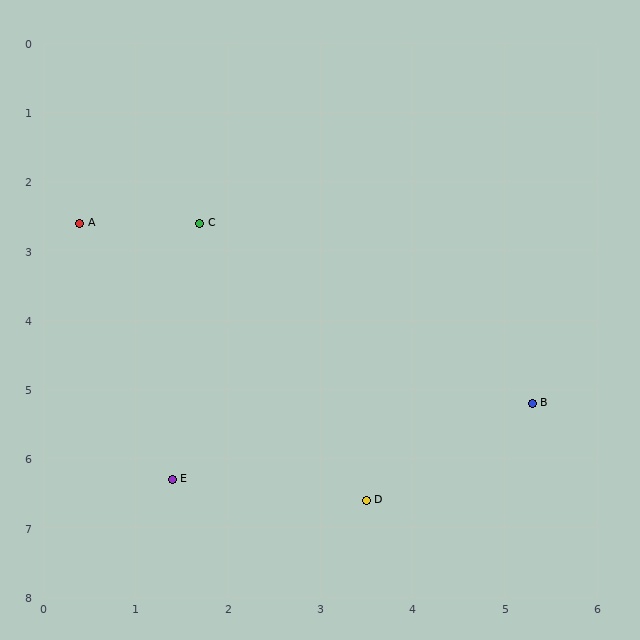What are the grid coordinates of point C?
Point C is at approximately (1.7, 2.6).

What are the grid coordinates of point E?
Point E is at approximately (1.4, 6.3).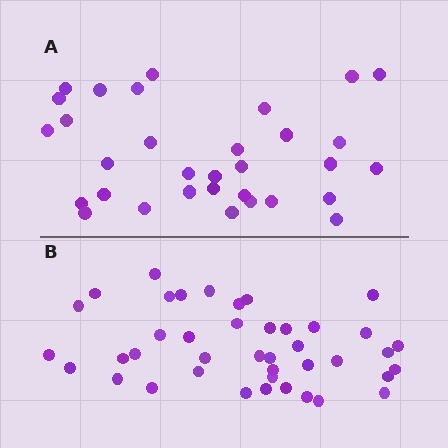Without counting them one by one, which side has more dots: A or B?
Region B (the bottom region) has more dots.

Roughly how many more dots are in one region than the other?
Region B has roughly 8 or so more dots than region A.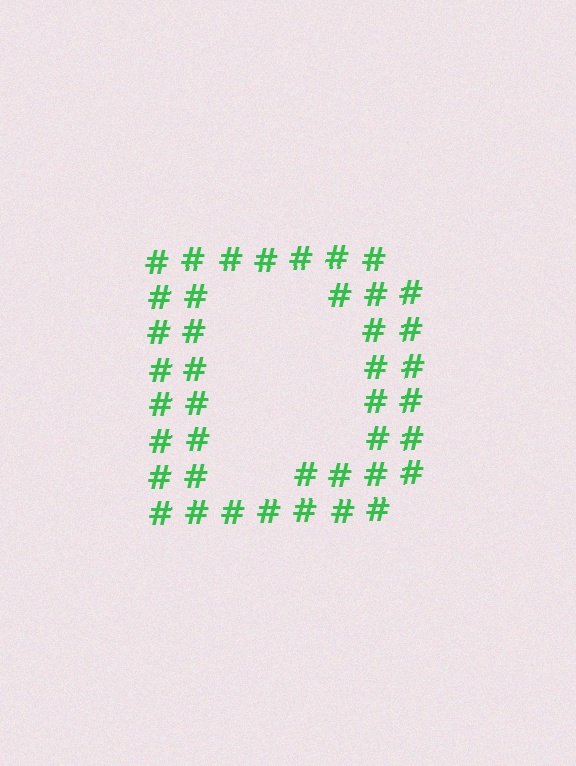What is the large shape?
The large shape is the letter D.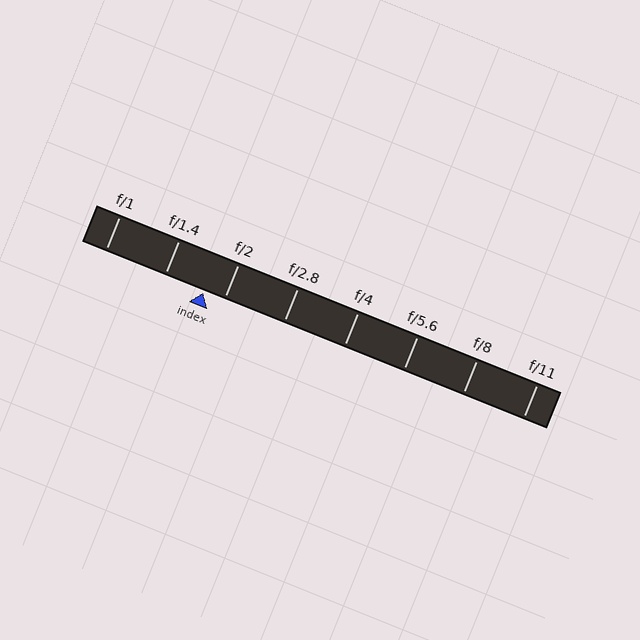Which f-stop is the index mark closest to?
The index mark is closest to f/2.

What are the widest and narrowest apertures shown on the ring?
The widest aperture shown is f/1 and the narrowest is f/11.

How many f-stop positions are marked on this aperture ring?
There are 8 f-stop positions marked.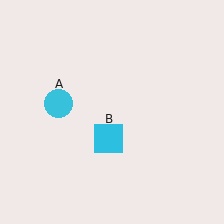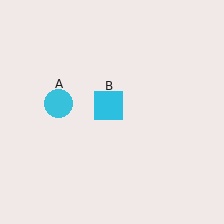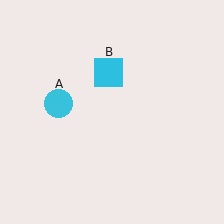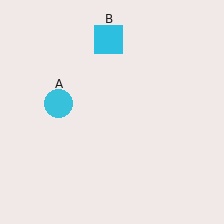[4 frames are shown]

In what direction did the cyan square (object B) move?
The cyan square (object B) moved up.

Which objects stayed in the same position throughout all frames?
Cyan circle (object A) remained stationary.